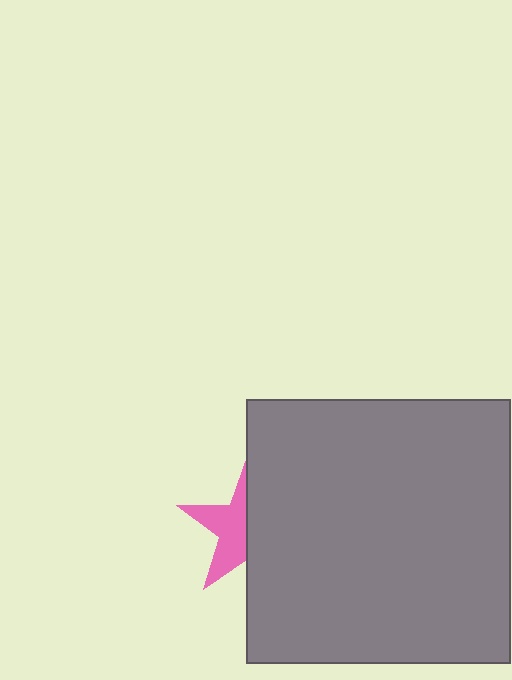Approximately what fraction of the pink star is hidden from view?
Roughly 54% of the pink star is hidden behind the gray square.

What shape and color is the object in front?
The object in front is a gray square.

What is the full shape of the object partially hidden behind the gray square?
The partially hidden object is a pink star.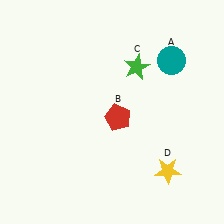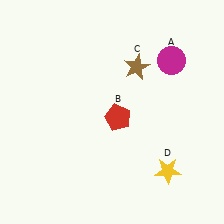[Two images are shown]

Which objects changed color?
A changed from teal to magenta. C changed from green to brown.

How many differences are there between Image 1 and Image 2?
There are 2 differences between the two images.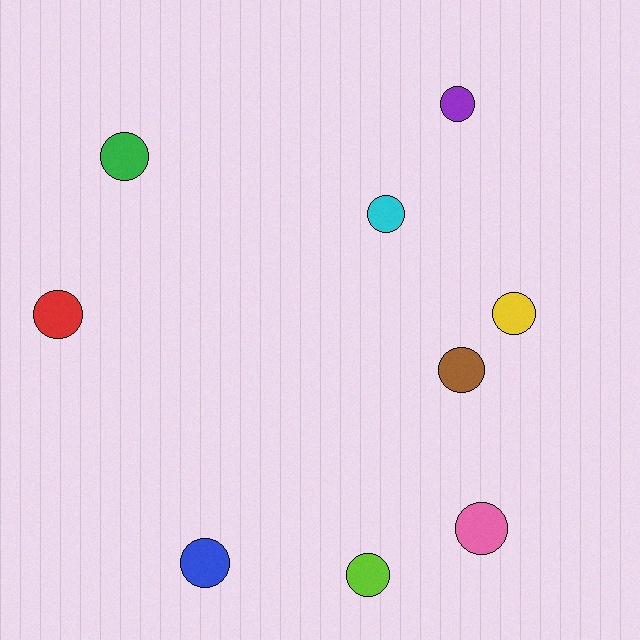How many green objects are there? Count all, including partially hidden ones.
There is 1 green object.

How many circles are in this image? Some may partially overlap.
There are 9 circles.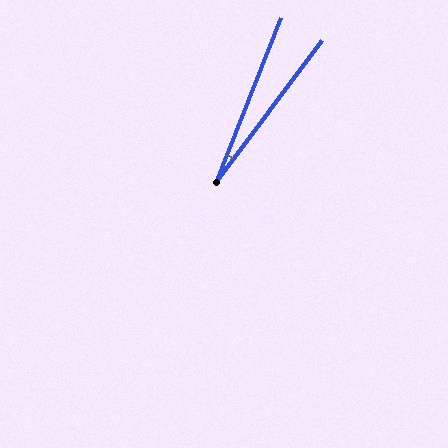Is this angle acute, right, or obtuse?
It is acute.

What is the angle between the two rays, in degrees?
Approximately 15 degrees.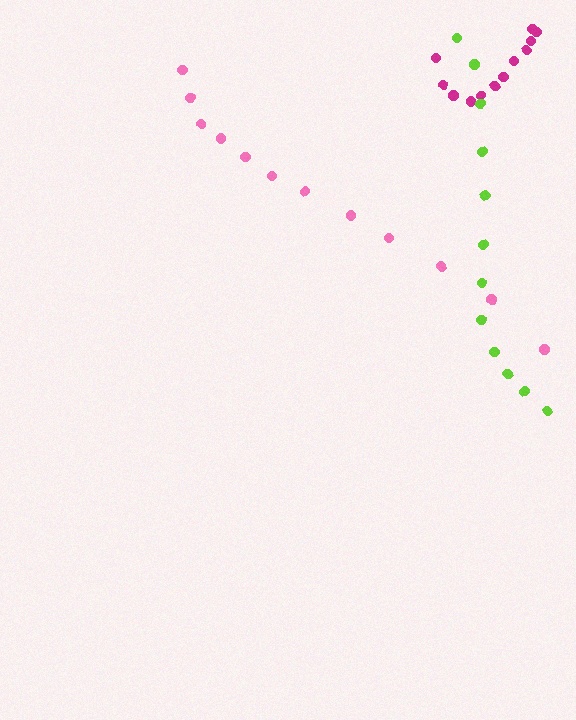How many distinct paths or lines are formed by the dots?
There are 3 distinct paths.